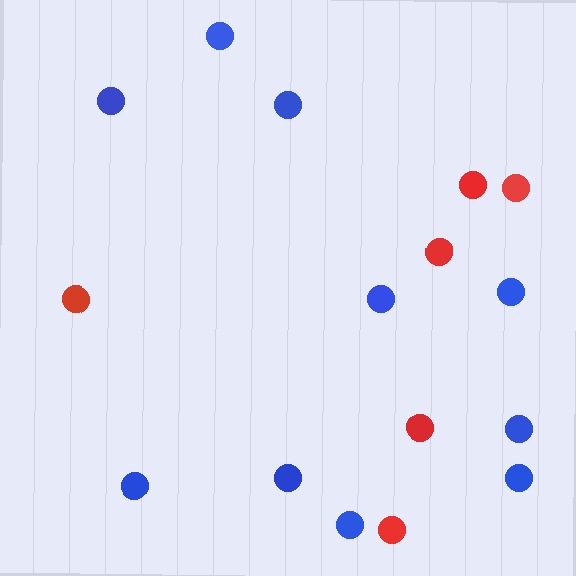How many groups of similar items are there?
There are 2 groups: one group of blue circles (10) and one group of red circles (6).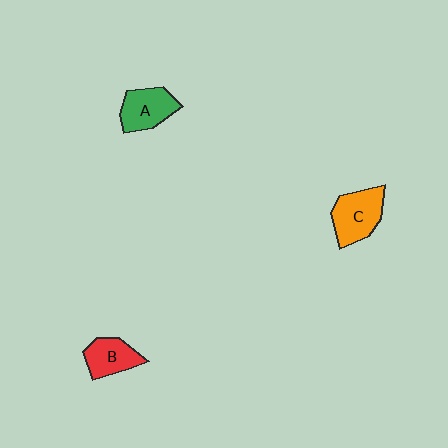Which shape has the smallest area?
Shape B (red).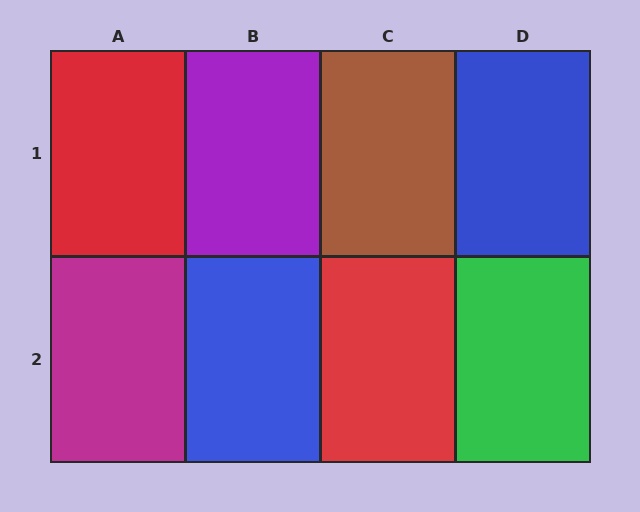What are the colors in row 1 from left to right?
Red, purple, brown, blue.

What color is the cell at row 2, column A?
Magenta.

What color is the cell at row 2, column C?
Red.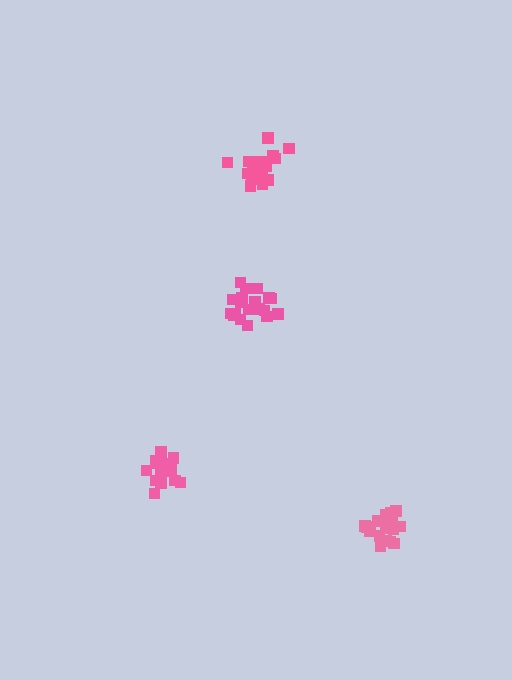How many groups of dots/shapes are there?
There are 4 groups.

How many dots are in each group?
Group 1: 18 dots, Group 2: 17 dots, Group 3: 21 dots, Group 4: 20 dots (76 total).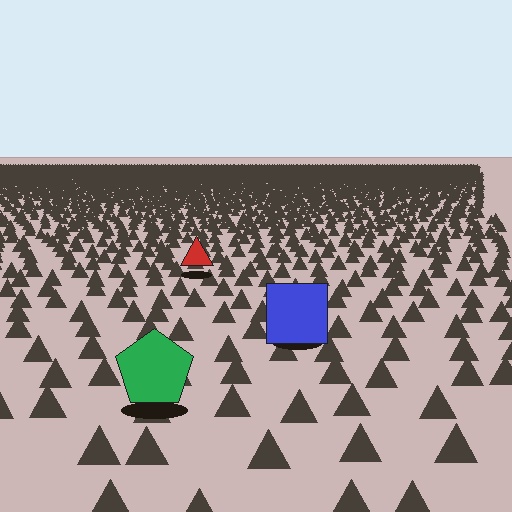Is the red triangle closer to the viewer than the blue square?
No. The blue square is closer — you can tell from the texture gradient: the ground texture is coarser near it.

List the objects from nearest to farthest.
From nearest to farthest: the green pentagon, the blue square, the red triangle.